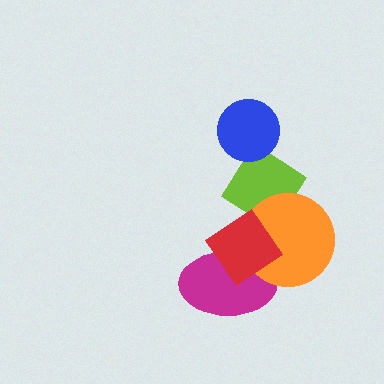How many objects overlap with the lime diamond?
3 objects overlap with the lime diamond.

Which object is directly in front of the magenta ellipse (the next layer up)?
The orange circle is directly in front of the magenta ellipse.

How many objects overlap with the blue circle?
1 object overlaps with the blue circle.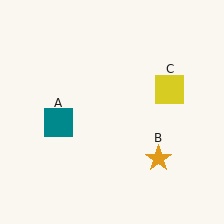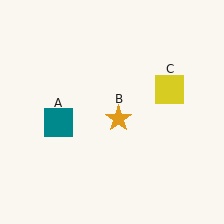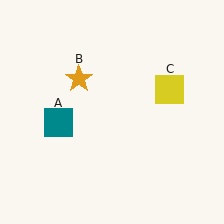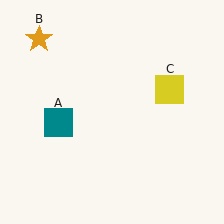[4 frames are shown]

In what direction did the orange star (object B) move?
The orange star (object B) moved up and to the left.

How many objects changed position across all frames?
1 object changed position: orange star (object B).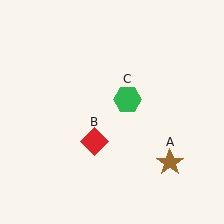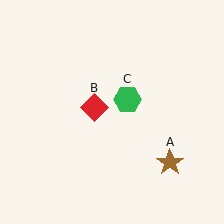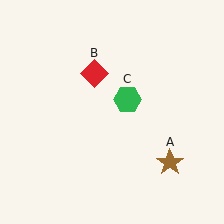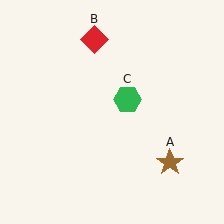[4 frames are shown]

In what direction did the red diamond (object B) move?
The red diamond (object B) moved up.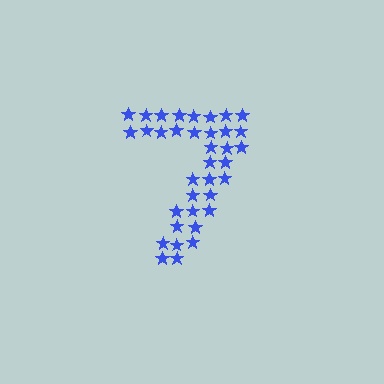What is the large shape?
The large shape is the digit 7.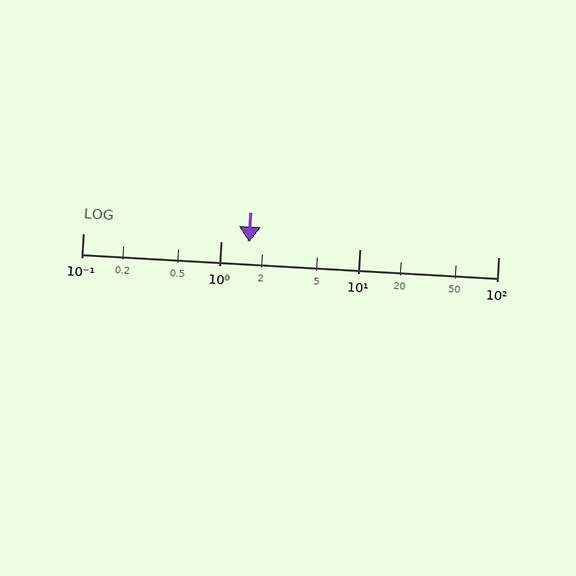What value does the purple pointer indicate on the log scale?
The pointer indicates approximately 1.6.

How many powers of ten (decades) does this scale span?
The scale spans 3 decades, from 0.1 to 100.